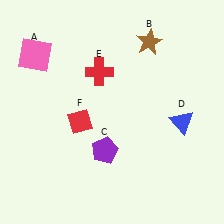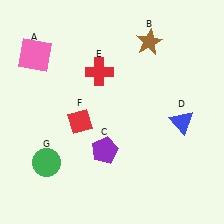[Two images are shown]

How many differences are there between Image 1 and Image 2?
There is 1 difference between the two images.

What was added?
A green circle (G) was added in Image 2.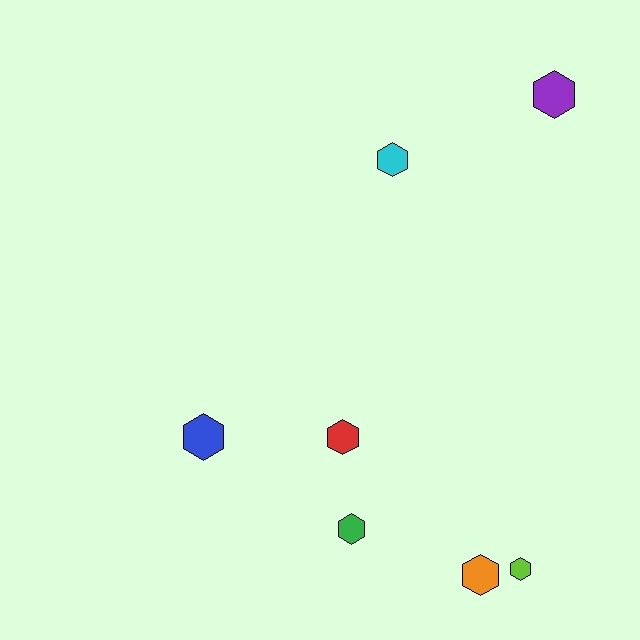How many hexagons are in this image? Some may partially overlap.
There are 7 hexagons.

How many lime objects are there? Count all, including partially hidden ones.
There is 1 lime object.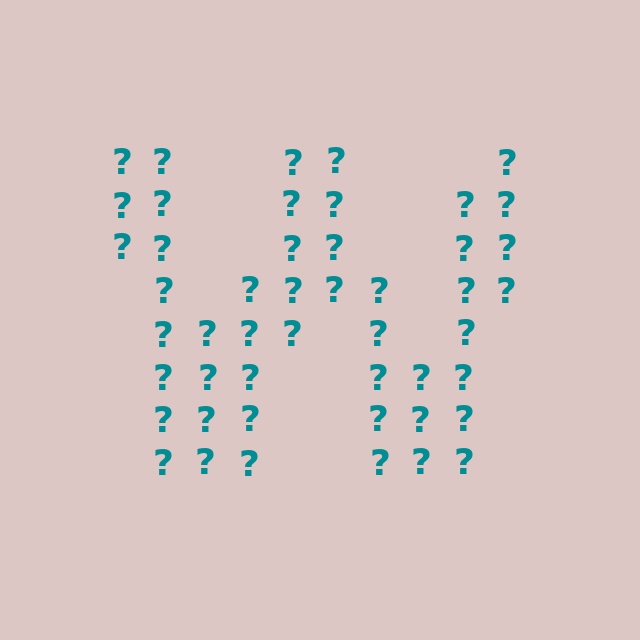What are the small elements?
The small elements are question marks.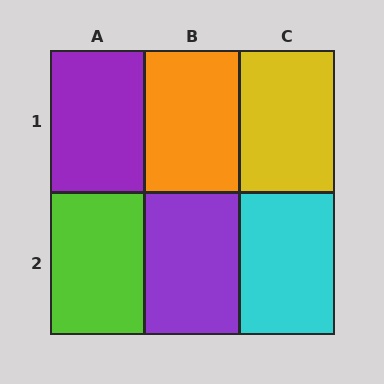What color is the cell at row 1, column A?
Purple.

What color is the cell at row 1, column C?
Yellow.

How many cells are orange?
1 cell is orange.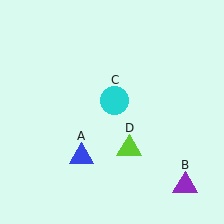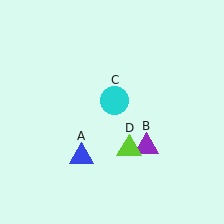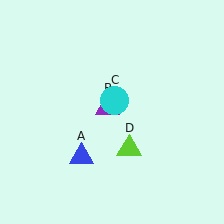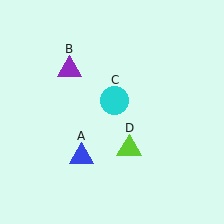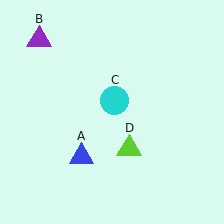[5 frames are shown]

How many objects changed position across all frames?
1 object changed position: purple triangle (object B).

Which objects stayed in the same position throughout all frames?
Blue triangle (object A) and cyan circle (object C) and lime triangle (object D) remained stationary.